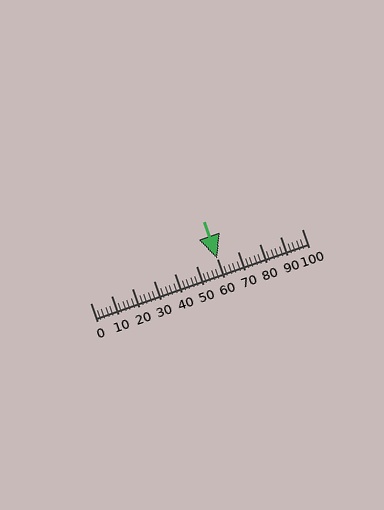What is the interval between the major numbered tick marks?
The major tick marks are spaced 10 units apart.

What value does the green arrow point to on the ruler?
The green arrow points to approximately 60.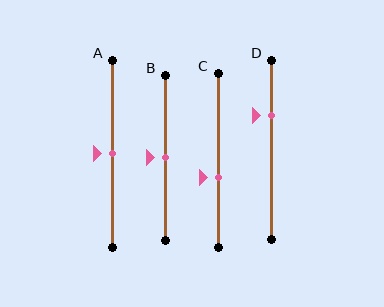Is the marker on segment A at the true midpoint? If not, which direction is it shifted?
Yes, the marker on segment A is at the true midpoint.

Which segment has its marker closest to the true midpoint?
Segment A has its marker closest to the true midpoint.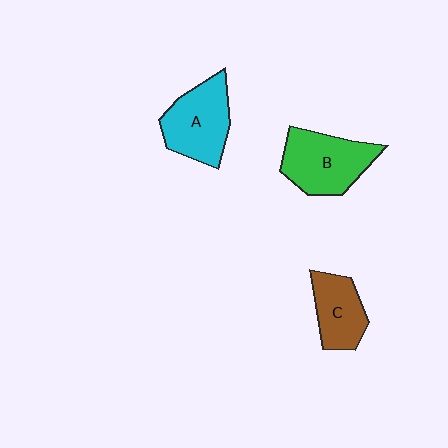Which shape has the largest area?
Shape B (green).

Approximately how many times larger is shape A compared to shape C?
Approximately 1.4 times.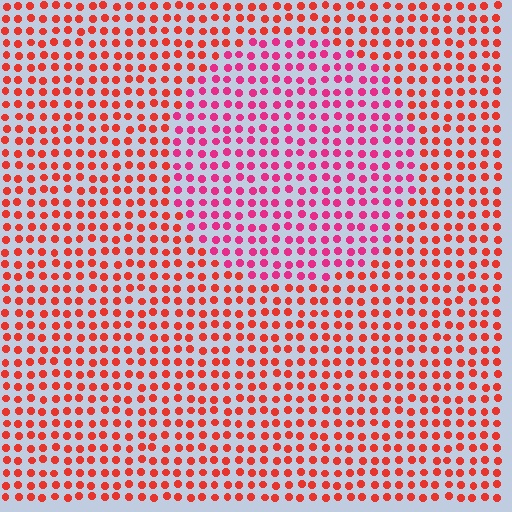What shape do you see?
I see a circle.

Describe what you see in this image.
The image is filled with small red elements in a uniform arrangement. A circle-shaped region is visible where the elements are tinted to a slightly different hue, forming a subtle color boundary.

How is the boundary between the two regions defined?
The boundary is defined purely by a slight shift in hue (about 33 degrees). Spacing, size, and orientation are identical on both sides.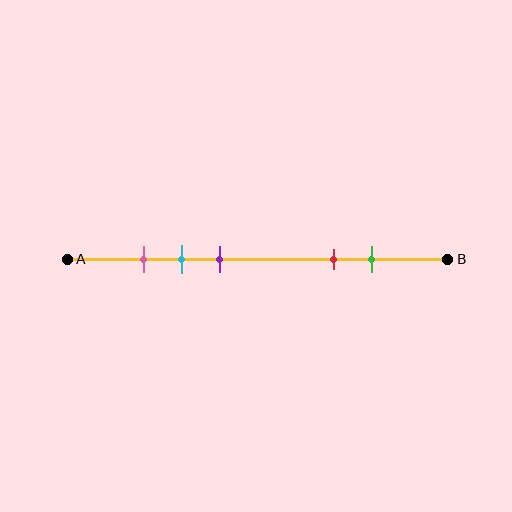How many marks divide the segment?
There are 5 marks dividing the segment.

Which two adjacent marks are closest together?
The pink and cyan marks are the closest adjacent pair.